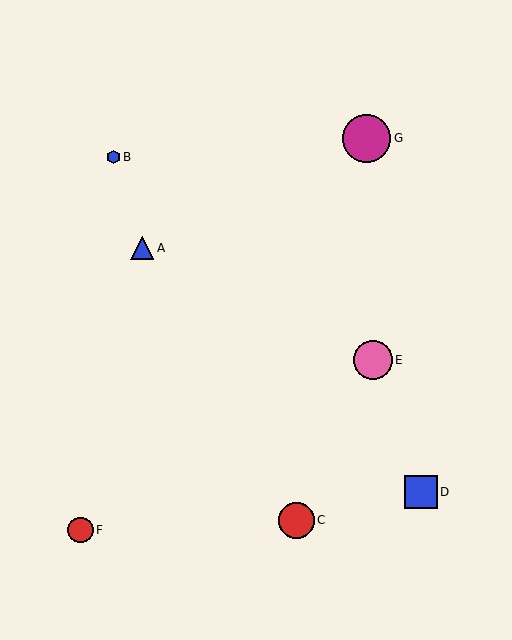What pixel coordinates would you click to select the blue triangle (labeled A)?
Click at (142, 248) to select the blue triangle A.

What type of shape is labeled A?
Shape A is a blue triangle.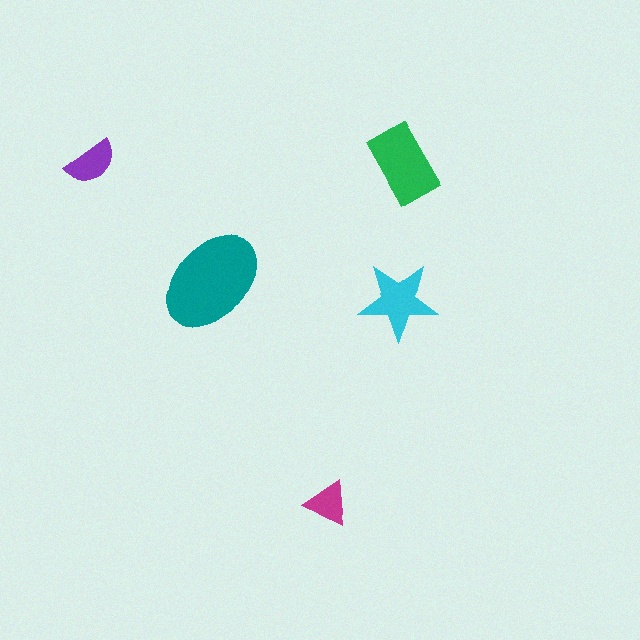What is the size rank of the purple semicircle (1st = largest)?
4th.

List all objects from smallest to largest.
The magenta triangle, the purple semicircle, the cyan star, the green rectangle, the teal ellipse.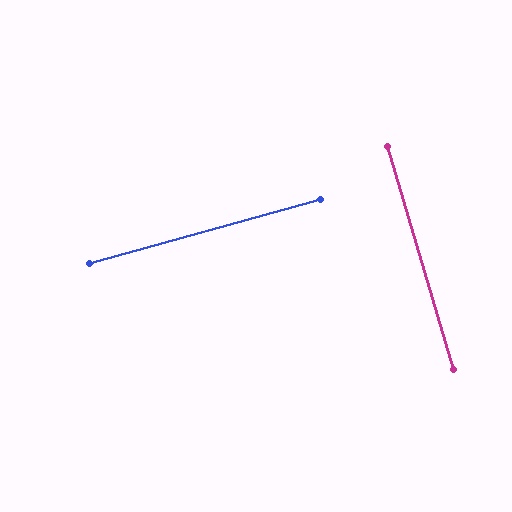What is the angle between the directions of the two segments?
Approximately 89 degrees.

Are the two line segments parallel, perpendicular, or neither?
Perpendicular — they meet at approximately 89°.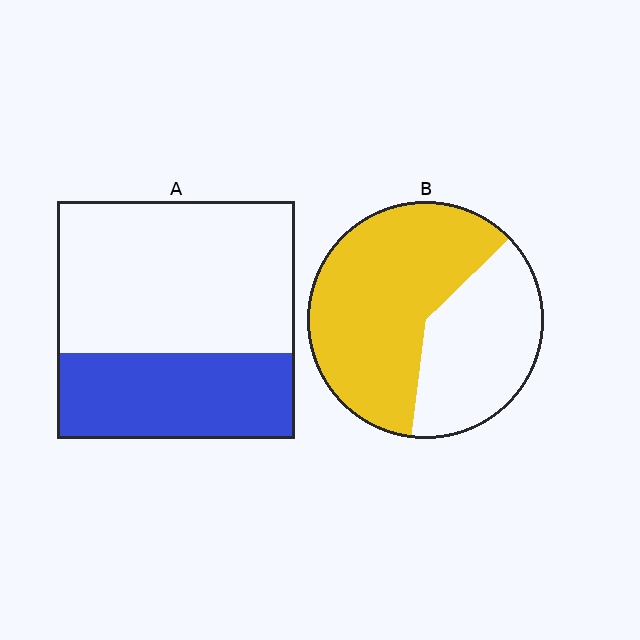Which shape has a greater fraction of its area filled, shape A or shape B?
Shape B.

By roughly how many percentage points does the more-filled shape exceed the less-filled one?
By roughly 25 percentage points (B over A).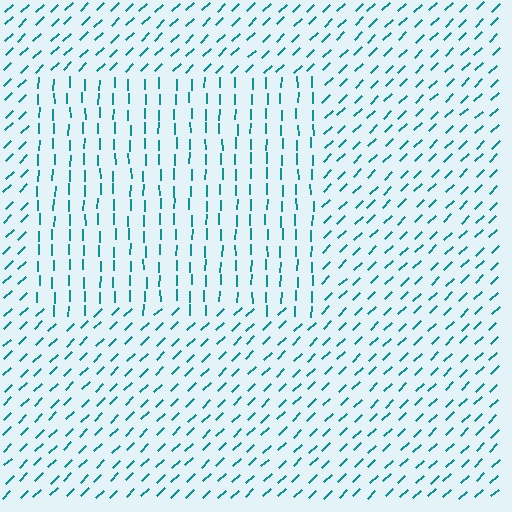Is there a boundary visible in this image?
Yes, there is a texture boundary formed by a change in line orientation.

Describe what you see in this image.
The image is filled with small teal line segments. A rectangle region in the image has lines oriented differently from the surrounding lines, creating a visible texture boundary.